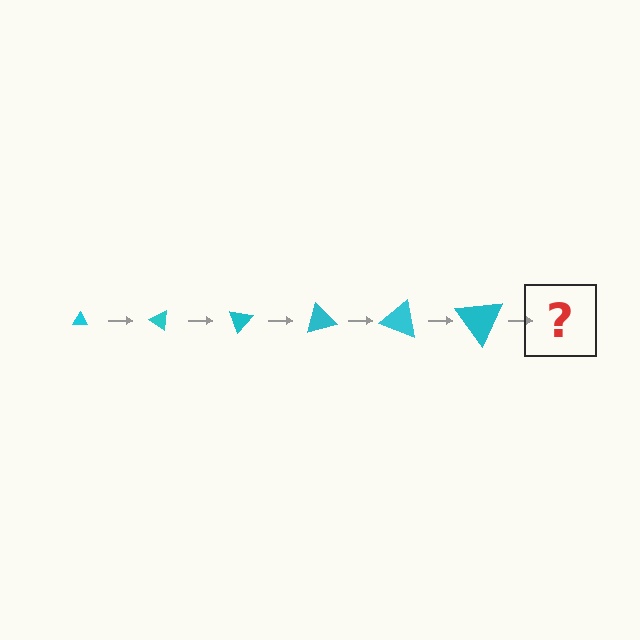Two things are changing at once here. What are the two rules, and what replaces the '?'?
The two rules are that the triangle grows larger each step and it rotates 35 degrees each step. The '?' should be a triangle, larger than the previous one and rotated 210 degrees from the start.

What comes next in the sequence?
The next element should be a triangle, larger than the previous one and rotated 210 degrees from the start.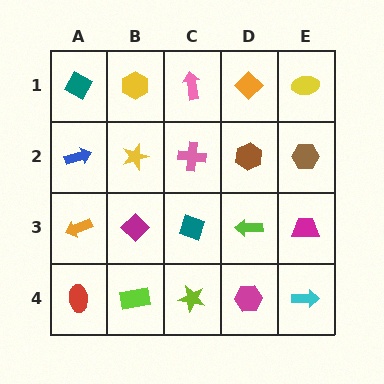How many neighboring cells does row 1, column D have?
3.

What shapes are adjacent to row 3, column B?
A yellow star (row 2, column B), a lime rectangle (row 4, column B), an orange arrow (row 3, column A), a teal diamond (row 3, column C).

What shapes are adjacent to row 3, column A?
A blue arrow (row 2, column A), a red ellipse (row 4, column A), a magenta diamond (row 3, column B).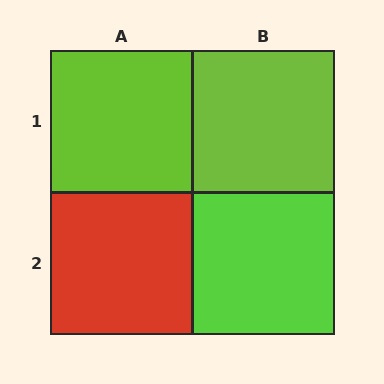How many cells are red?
1 cell is red.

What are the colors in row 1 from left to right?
Lime, lime.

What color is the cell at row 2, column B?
Lime.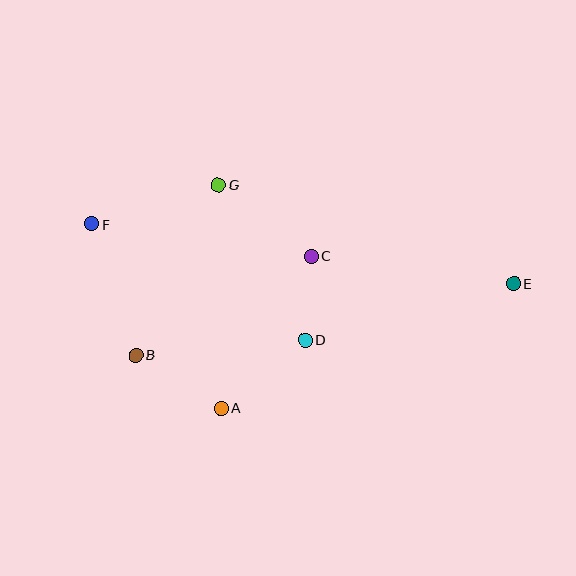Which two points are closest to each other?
Points C and D are closest to each other.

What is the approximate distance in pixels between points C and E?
The distance between C and E is approximately 204 pixels.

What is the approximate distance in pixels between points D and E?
The distance between D and E is approximately 216 pixels.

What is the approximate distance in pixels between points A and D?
The distance between A and D is approximately 108 pixels.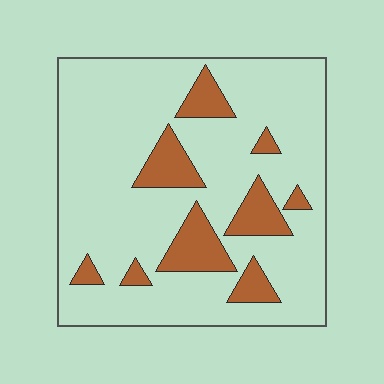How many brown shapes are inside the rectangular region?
9.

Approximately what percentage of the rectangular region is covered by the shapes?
Approximately 20%.